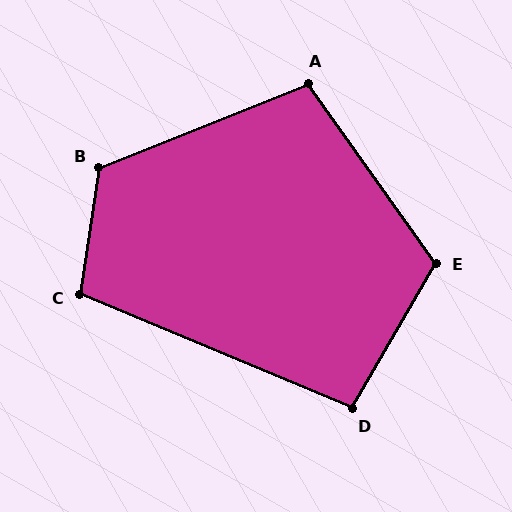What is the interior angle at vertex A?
Approximately 104 degrees (obtuse).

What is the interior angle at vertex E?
Approximately 114 degrees (obtuse).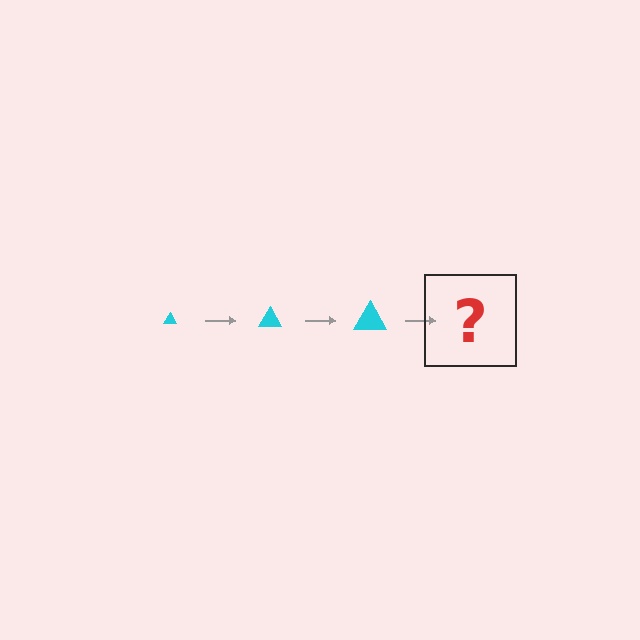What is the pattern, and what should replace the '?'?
The pattern is that the triangle gets progressively larger each step. The '?' should be a cyan triangle, larger than the previous one.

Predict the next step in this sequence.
The next step is a cyan triangle, larger than the previous one.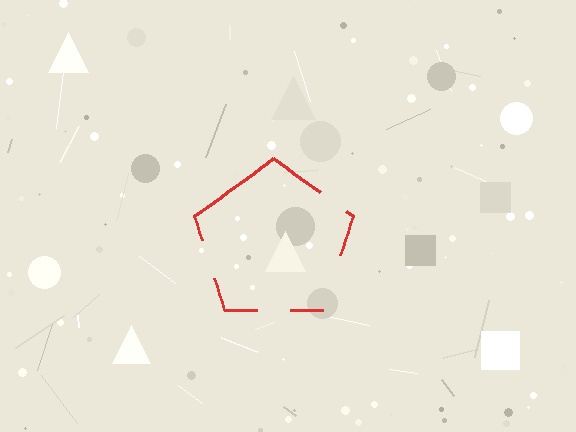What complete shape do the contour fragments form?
The contour fragments form a pentagon.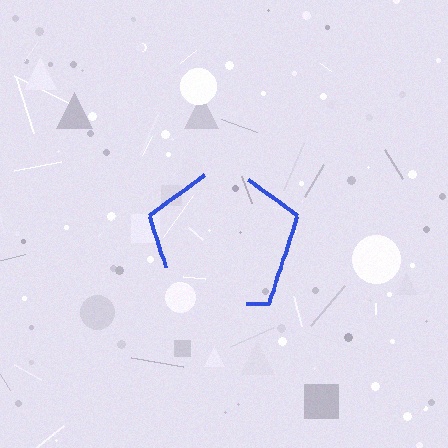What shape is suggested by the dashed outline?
The dashed outline suggests a pentagon.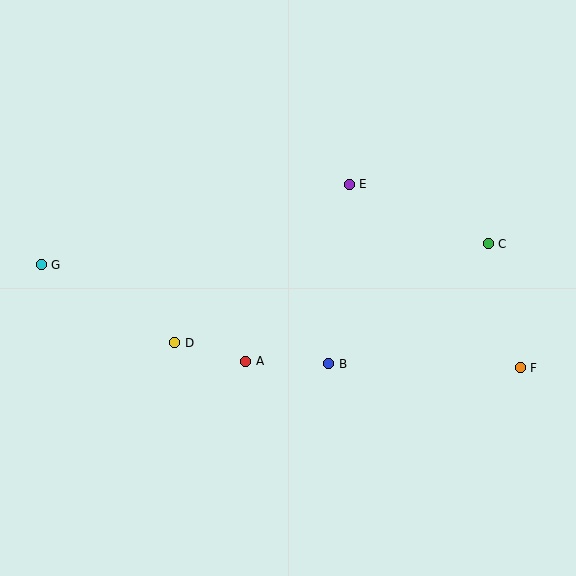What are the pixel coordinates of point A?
Point A is at (246, 361).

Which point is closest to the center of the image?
Point A at (246, 361) is closest to the center.